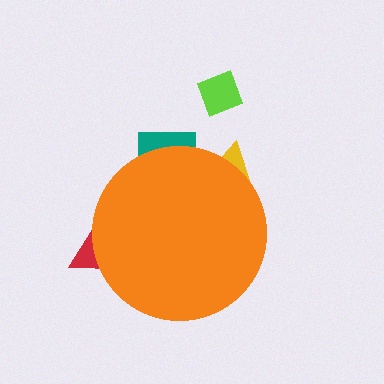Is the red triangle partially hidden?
Yes, the red triangle is partially hidden behind the orange circle.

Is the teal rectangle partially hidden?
Yes, the teal rectangle is partially hidden behind the orange circle.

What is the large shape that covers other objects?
An orange circle.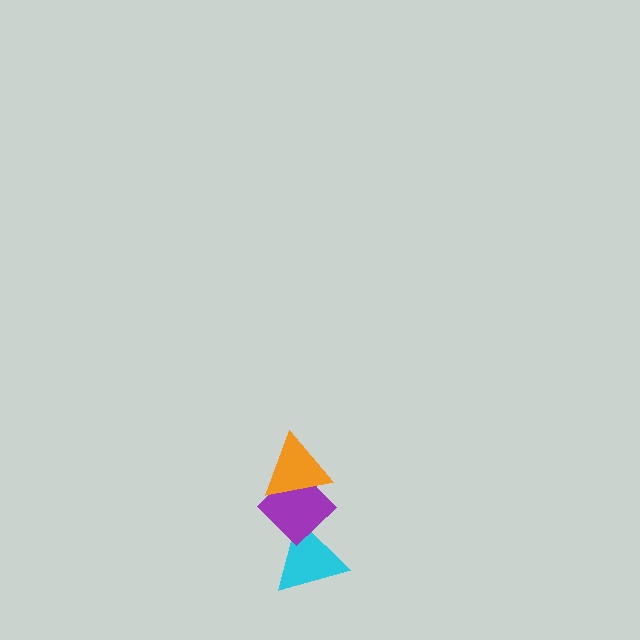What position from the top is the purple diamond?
The purple diamond is 2nd from the top.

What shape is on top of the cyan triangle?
The purple diamond is on top of the cyan triangle.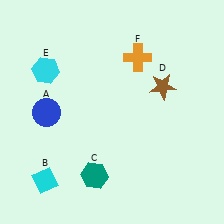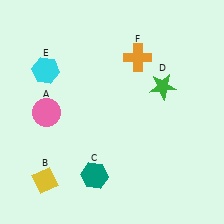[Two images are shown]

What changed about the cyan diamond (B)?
In Image 1, B is cyan. In Image 2, it changed to yellow.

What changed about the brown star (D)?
In Image 1, D is brown. In Image 2, it changed to green.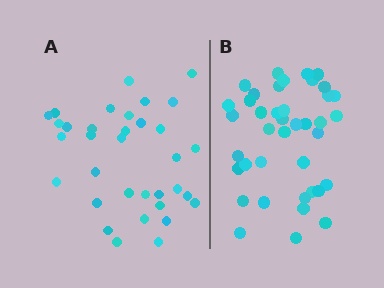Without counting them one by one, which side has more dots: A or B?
Region B (the right region) has more dots.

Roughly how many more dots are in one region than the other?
Region B has about 6 more dots than region A.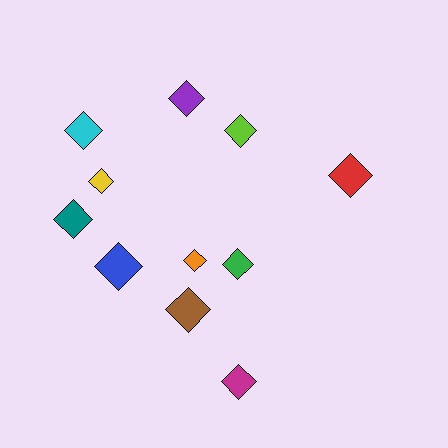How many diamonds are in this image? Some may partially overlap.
There are 11 diamonds.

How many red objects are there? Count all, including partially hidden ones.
There is 1 red object.